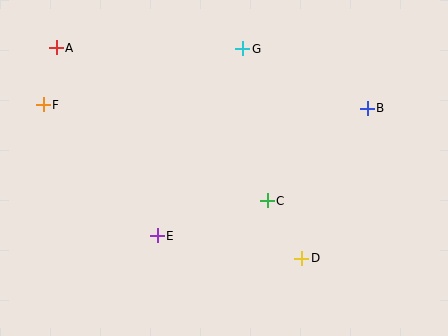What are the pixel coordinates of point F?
Point F is at (43, 105).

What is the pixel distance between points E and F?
The distance between E and F is 174 pixels.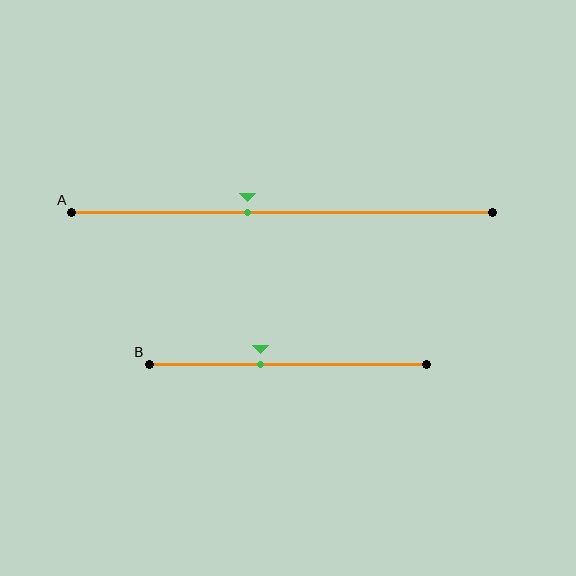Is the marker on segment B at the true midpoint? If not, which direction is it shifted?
No, the marker on segment B is shifted to the left by about 10% of the segment length.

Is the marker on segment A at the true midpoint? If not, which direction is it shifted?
No, the marker on segment A is shifted to the left by about 8% of the segment length.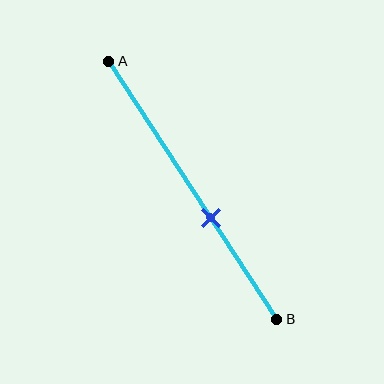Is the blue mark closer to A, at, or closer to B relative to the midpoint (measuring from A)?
The blue mark is closer to point B than the midpoint of segment AB.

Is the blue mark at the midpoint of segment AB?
No, the mark is at about 60% from A, not at the 50% midpoint.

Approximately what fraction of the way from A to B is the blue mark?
The blue mark is approximately 60% of the way from A to B.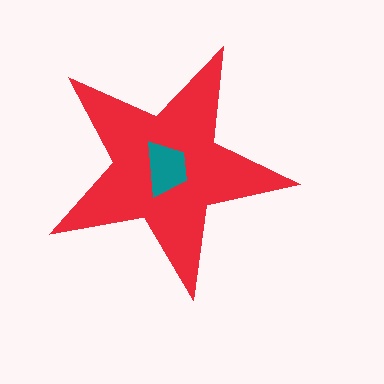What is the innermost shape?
The teal trapezoid.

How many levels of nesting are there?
2.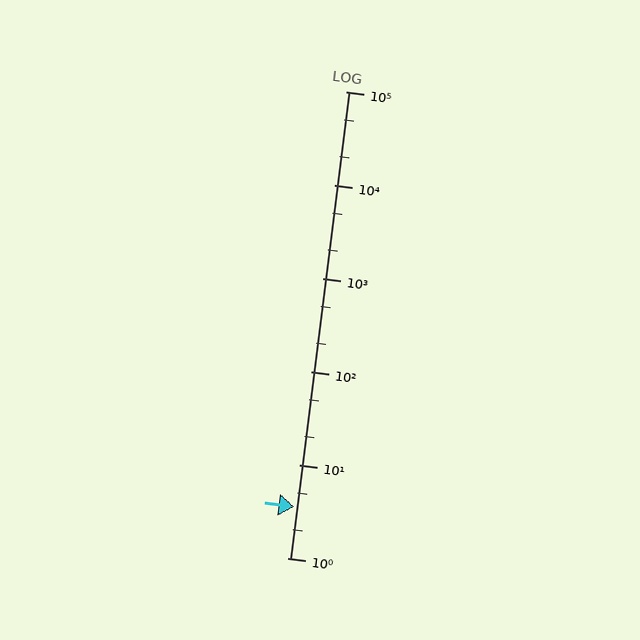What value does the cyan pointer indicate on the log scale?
The pointer indicates approximately 3.5.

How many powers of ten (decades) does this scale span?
The scale spans 5 decades, from 1 to 100000.